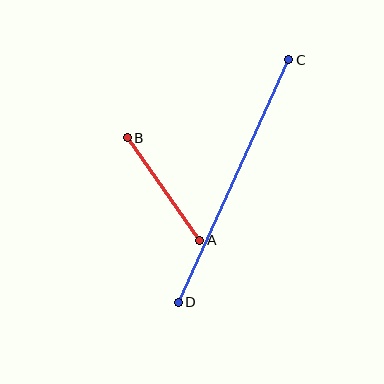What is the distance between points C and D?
The distance is approximately 267 pixels.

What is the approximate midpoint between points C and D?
The midpoint is at approximately (234, 181) pixels.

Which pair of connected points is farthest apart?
Points C and D are farthest apart.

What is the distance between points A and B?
The distance is approximately 125 pixels.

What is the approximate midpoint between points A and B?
The midpoint is at approximately (164, 189) pixels.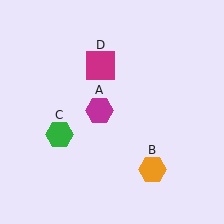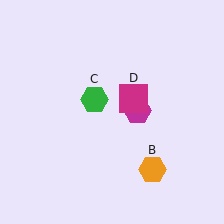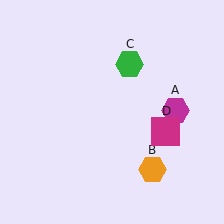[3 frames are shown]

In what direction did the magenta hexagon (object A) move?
The magenta hexagon (object A) moved right.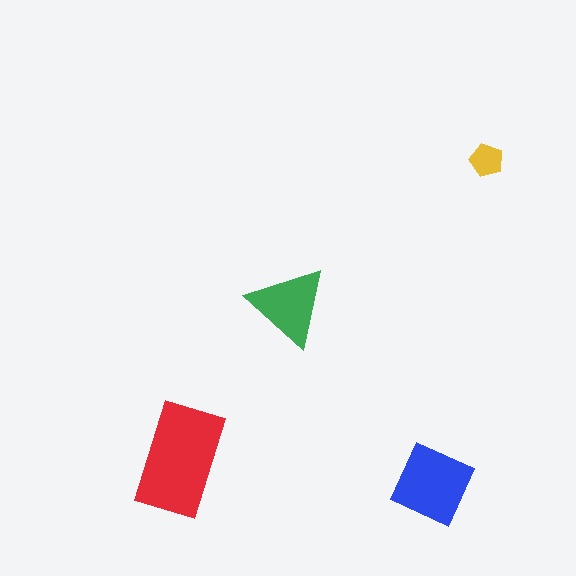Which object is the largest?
The red rectangle.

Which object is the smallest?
The yellow pentagon.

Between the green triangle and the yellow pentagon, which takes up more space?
The green triangle.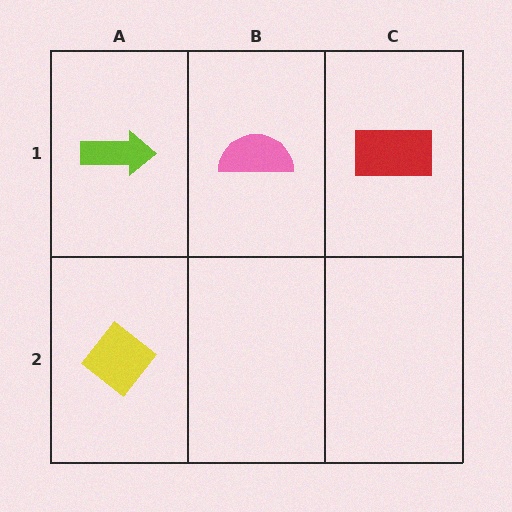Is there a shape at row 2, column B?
No, that cell is empty.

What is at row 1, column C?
A red rectangle.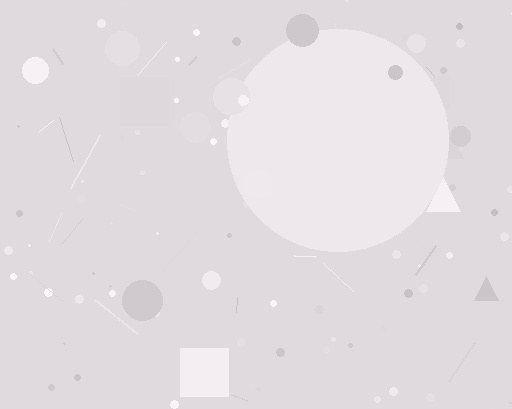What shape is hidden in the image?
A circle is hidden in the image.